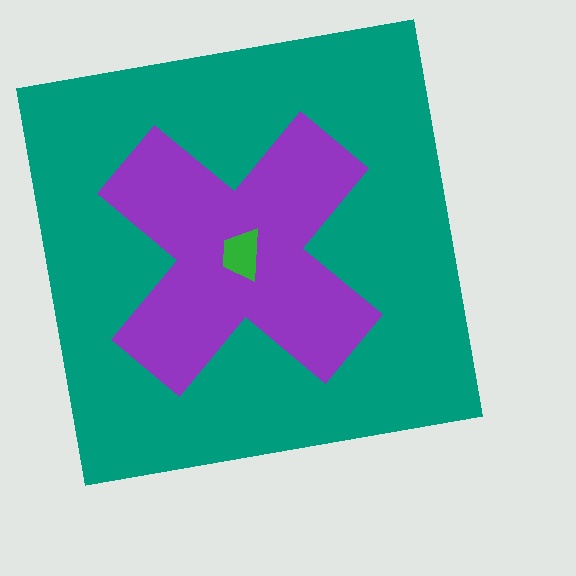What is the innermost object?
The green trapezoid.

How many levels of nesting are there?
3.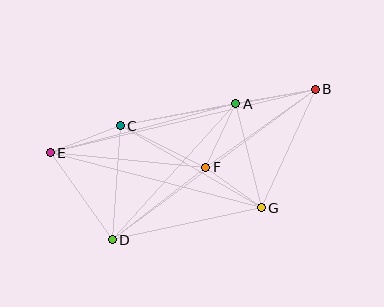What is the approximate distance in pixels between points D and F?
The distance between D and F is approximately 118 pixels.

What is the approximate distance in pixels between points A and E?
The distance between A and E is approximately 192 pixels.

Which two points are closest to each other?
Points F and G are closest to each other.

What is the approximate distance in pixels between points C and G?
The distance between C and G is approximately 163 pixels.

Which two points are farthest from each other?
Points B and E are farthest from each other.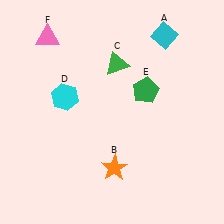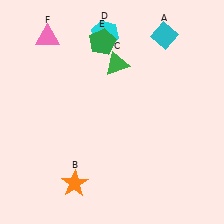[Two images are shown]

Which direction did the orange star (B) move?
The orange star (B) moved left.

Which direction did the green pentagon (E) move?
The green pentagon (E) moved up.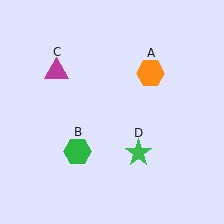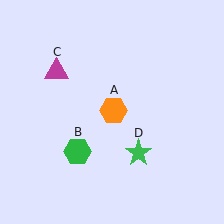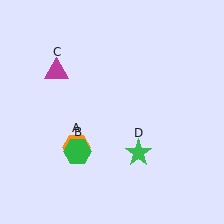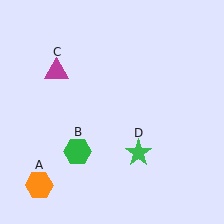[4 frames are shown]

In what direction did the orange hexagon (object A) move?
The orange hexagon (object A) moved down and to the left.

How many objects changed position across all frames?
1 object changed position: orange hexagon (object A).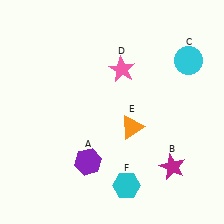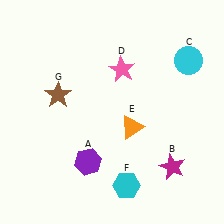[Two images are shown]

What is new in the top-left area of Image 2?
A brown star (G) was added in the top-left area of Image 2.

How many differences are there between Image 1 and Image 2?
There is 1 difference between the two images.